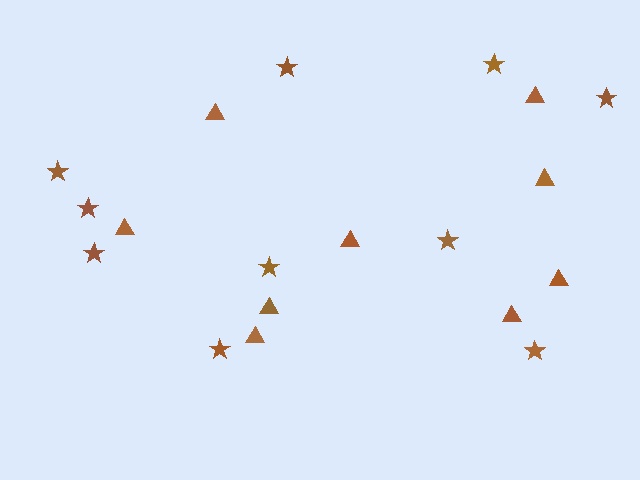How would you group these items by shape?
There are 2 groups: one group of triangles (9) and one group of stars (10).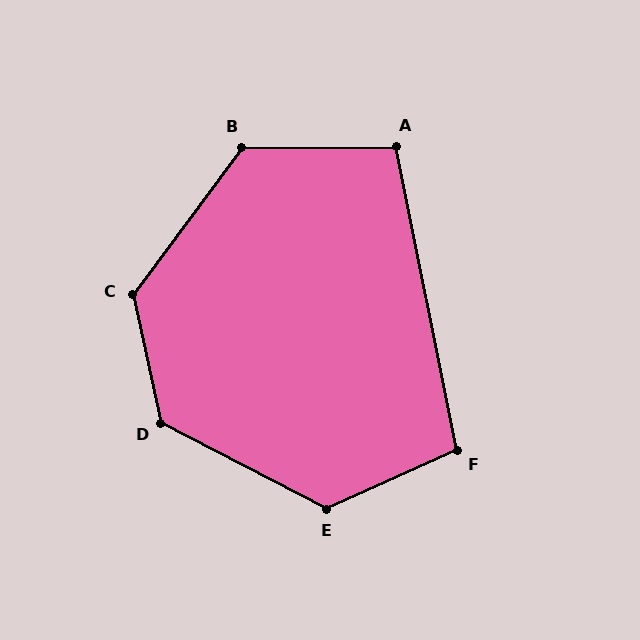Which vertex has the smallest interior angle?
A, at approximately 101 degrees.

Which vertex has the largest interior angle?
C, at approximately 131 degrees.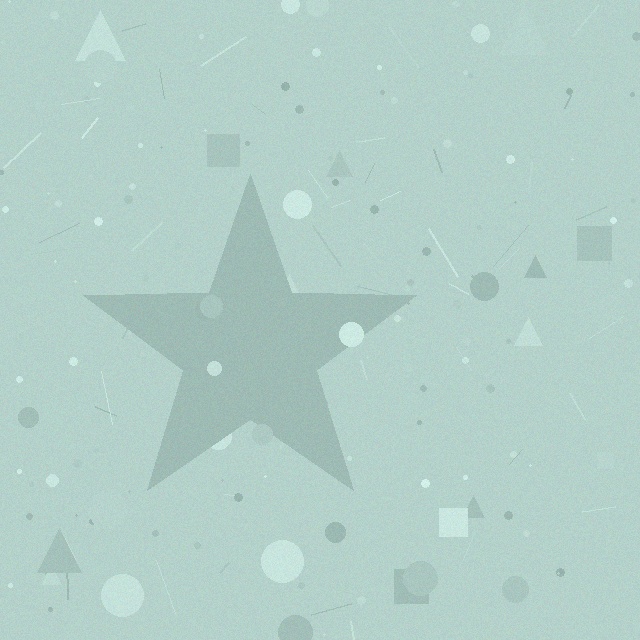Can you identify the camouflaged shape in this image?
The camouflaged shape is a star.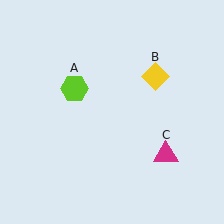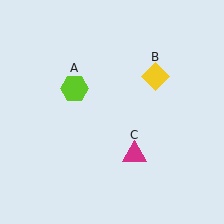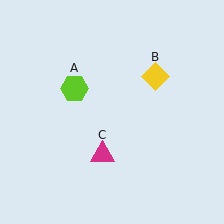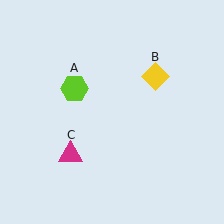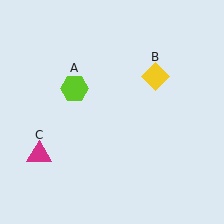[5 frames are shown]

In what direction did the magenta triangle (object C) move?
The magenta triangle (object C) moved left.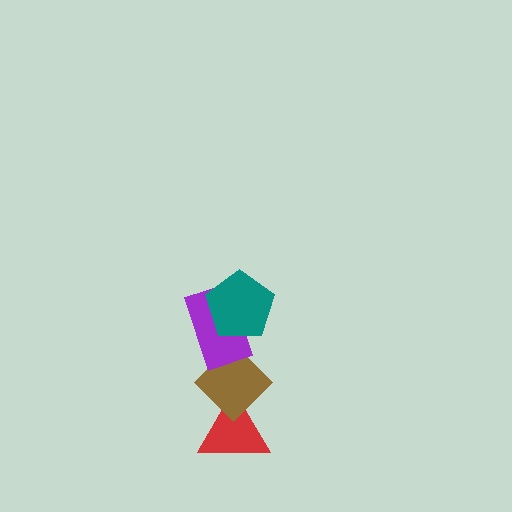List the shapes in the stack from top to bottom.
From top to bottom: the teal pentagon, the purple rectangle, the brown diamond, the red triangle.